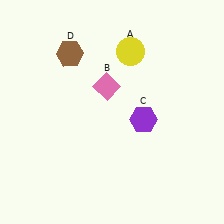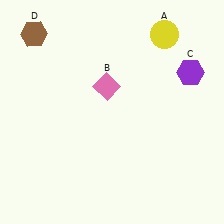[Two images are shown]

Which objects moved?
The objects that moved are: the yellow circle (A), the purple hexagon (C), the brown hexagon (D).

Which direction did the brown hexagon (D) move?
The brown hexagon (D) moved left.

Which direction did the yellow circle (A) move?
The yellow circle (A) moved right.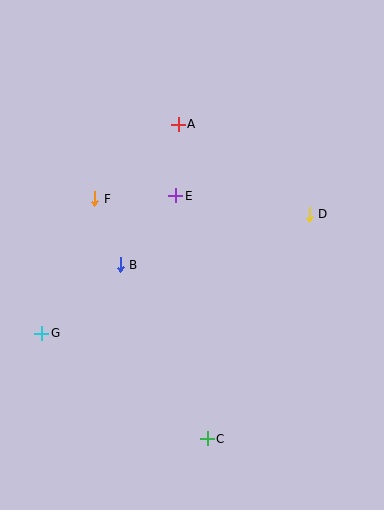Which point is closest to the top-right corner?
Point D is closest to the top-right corner.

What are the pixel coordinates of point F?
Point F is at (95, 199).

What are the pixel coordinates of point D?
Point D is at (309, 214).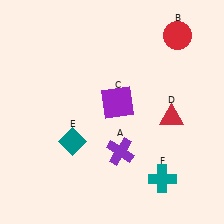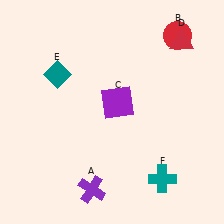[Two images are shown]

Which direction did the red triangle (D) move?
The red triangle (D) moved up.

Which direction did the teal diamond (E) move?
The teal diamond (E) moved up.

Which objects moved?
The objects that moved are: the purple cross (A), the red triangle (D), the teal diamond (E).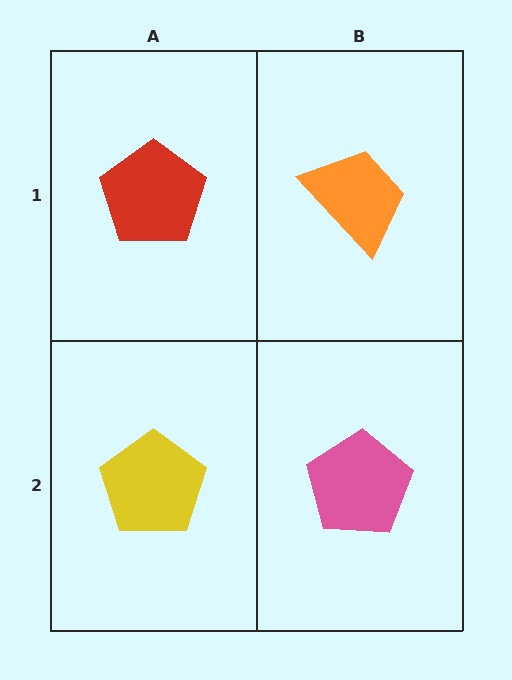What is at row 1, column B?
An orange trapezoid.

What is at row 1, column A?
A red pentagon.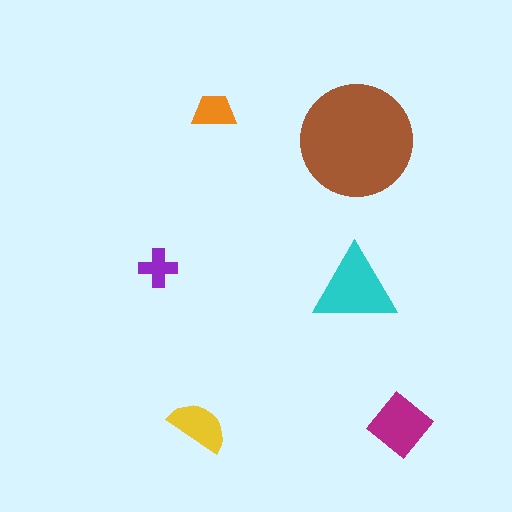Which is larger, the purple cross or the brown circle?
The brown circle.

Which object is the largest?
The brown circle.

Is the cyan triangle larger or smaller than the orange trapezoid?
Larger.